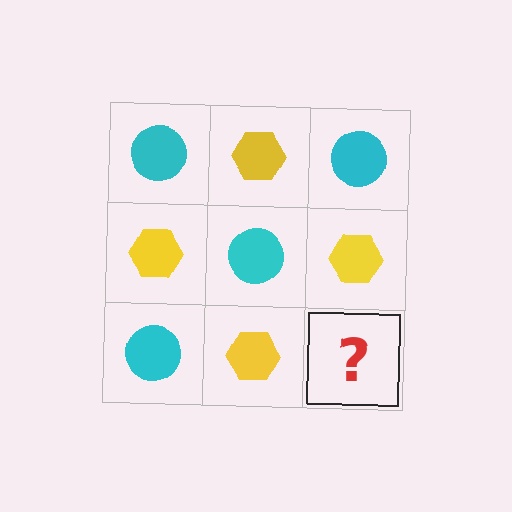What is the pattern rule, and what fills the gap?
The rule is that it alternates cyan circle and yellow hexagon in a checkerboard pattern. The gap should be filled with a cyan circle.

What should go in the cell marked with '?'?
The missing cell should contain a cyan circle.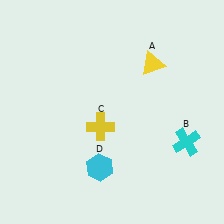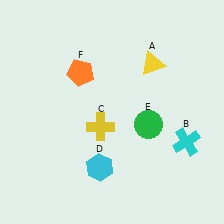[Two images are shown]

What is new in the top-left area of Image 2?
An orange pentagon (F) was added in the top-left area of Image 2.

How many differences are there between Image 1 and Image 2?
There are 2 differences between the two images.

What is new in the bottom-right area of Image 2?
A green circle (E) was added in the bottom-right area of Image 2.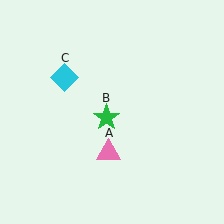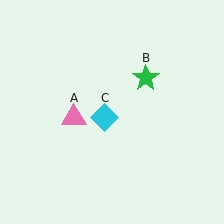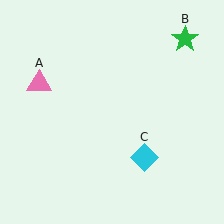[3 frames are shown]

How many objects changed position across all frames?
3 objects changed position: pink triangle (object A), green star (object B), cyan diamond (object C).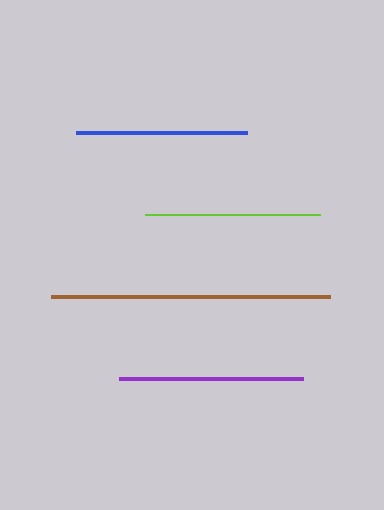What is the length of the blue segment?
The blue segment is approximately 171 pixels long.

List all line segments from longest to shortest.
From longest to shortest: brown, purple, lime, blue.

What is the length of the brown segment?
The brown segment is approximately 279 pixels long.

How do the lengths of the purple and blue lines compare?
The purple and blue lines are approximately the same length.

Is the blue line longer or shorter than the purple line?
The purple line is longer than the blue line.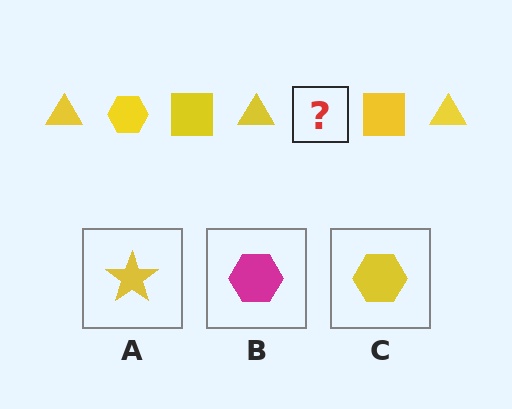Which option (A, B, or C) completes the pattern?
C.